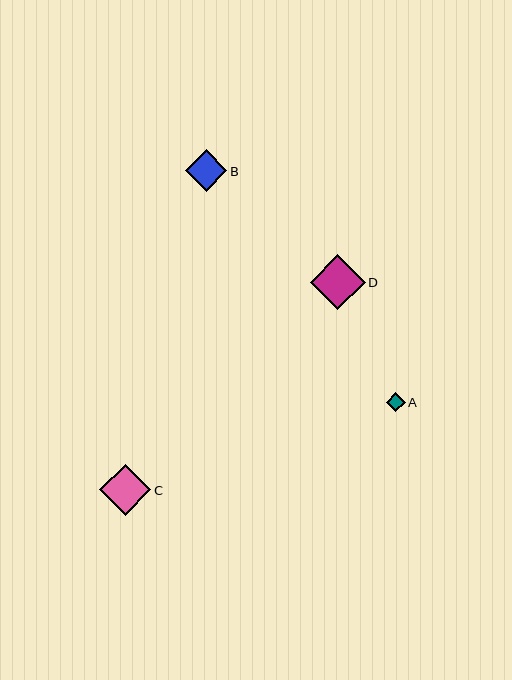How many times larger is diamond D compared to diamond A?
Diamond D is approximately 2.9 times the size of diamond A.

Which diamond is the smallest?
Diamond A is the smallest with a size of approximately 19 pixels.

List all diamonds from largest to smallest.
From largest to smallest: D, C, B, A.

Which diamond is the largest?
Diamond D is the largest with a size of approximately 55 pixels.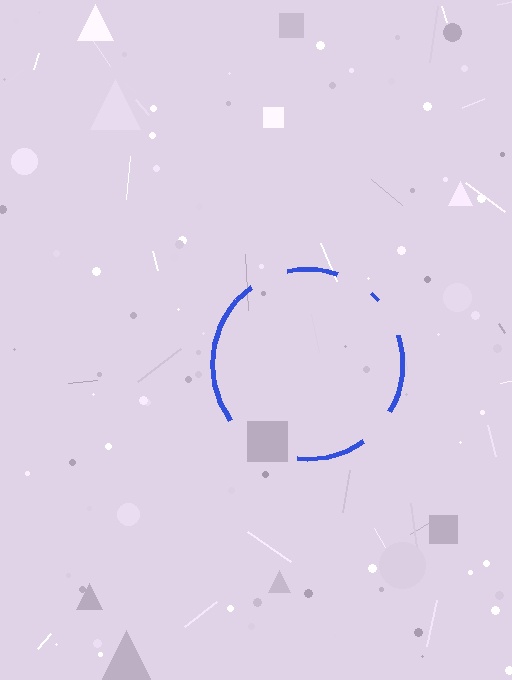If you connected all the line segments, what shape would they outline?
They would outline a circle.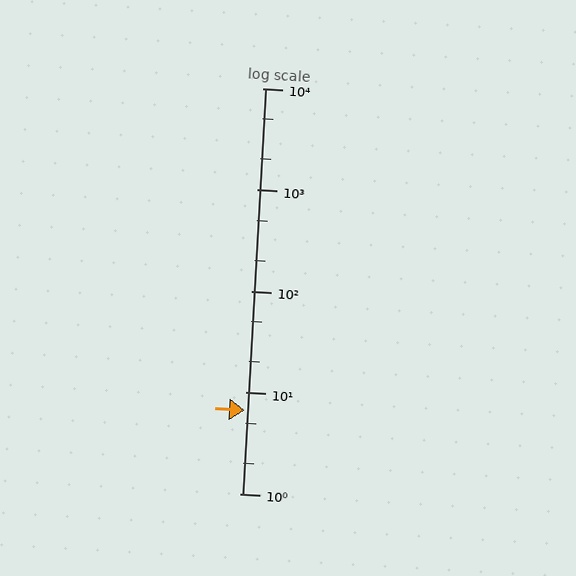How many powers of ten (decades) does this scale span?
The scale spans 4 decades, from 1 to 10000.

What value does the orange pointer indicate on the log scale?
The pointer indicates approximately 6.7.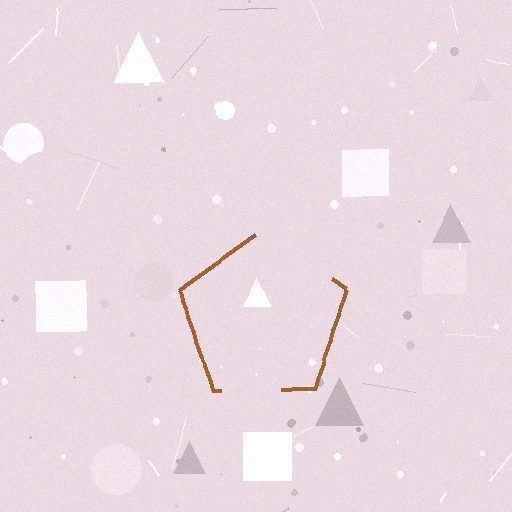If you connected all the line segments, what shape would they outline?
They would outline a pentagon.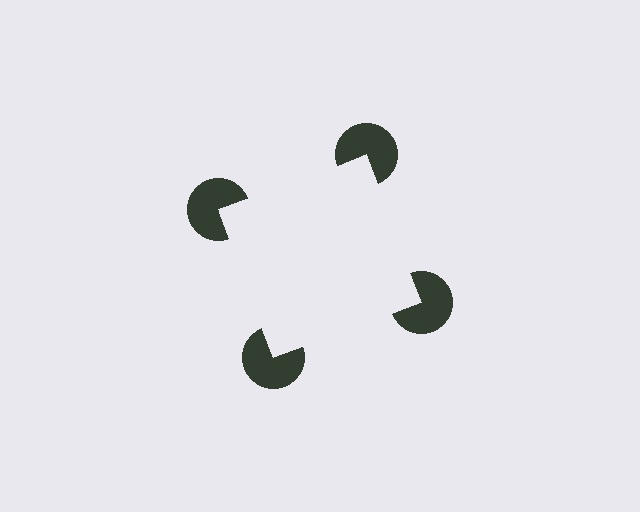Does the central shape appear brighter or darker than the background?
It typically appears slightly brighter than the background, even though no actual brightness change is drawn.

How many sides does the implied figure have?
4 sides.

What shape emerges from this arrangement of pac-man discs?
An illusory square — its edges are inferred from the aligned wedge cuts in the pac-man discs, not physically drawn.